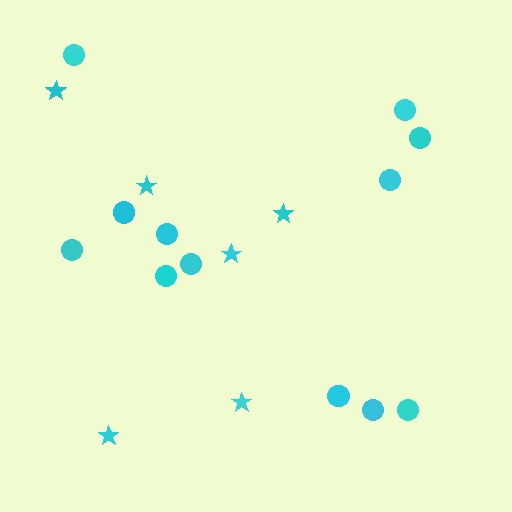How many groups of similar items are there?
There are 2 groups: one group of stars (6) and one group of circles (12).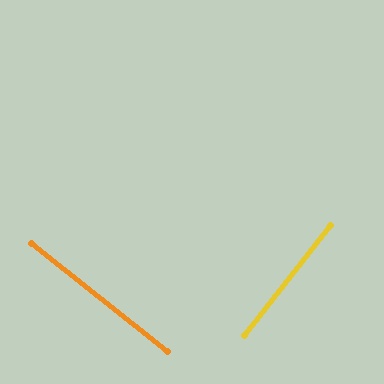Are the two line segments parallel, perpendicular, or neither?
Perpendicular — they meet at approximately 89°.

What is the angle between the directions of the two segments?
Approximately 89 degrees.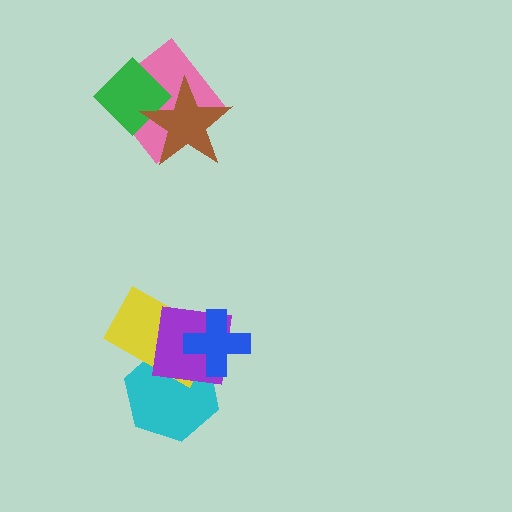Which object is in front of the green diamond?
The brown star is in front of the green diamond.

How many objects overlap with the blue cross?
3 objects overlap with the blue cross.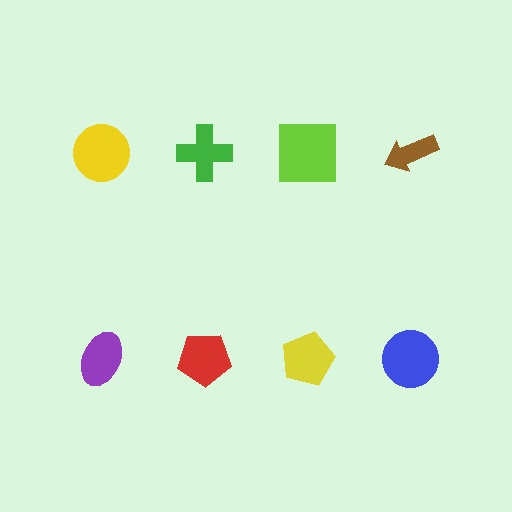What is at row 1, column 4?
A brown arrow.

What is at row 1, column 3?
A lime square.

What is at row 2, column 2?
A red pentagon.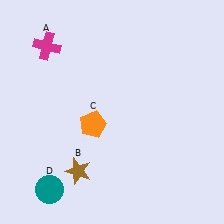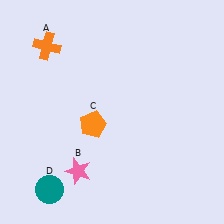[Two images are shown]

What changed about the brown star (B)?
In Image 1, B is brown. In Image 2, it changed to pink.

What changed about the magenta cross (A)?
In Image 1, A is magenta. In Image 2, it changed to orange.